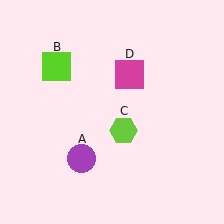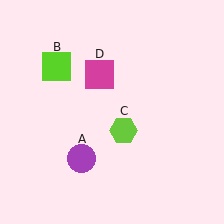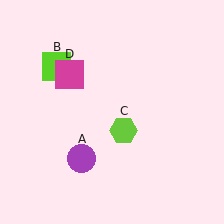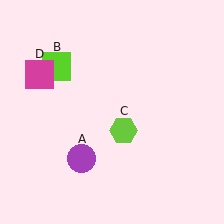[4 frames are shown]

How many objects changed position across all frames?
1 object changed position: magenta square (object D).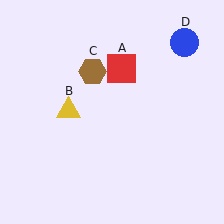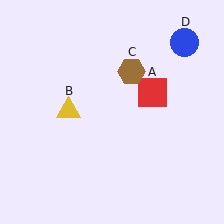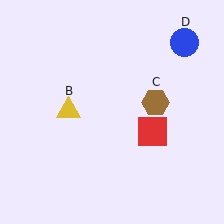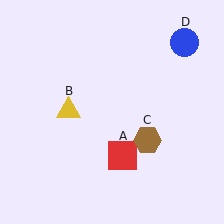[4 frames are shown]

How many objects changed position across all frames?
2 objects changed position: red square (object A), brown hexagon (object C).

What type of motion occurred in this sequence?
The red square (object A), brown hexagon (object C) rotated clockwise around the center of the scene.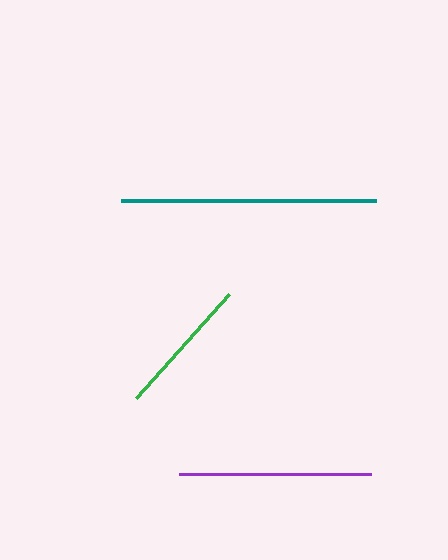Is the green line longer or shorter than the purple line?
The purple line is longer than the green line.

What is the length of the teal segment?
The teal segment is approximately 255 pixels long.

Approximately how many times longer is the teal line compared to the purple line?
The teal line is approximately 1.3 times the length of the purple line.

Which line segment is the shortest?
The green line is the shortest at approximately 139 pixels.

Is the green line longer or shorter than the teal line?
The teal line is longer than the green line.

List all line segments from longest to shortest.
From longest to shortest: teal, purple, green.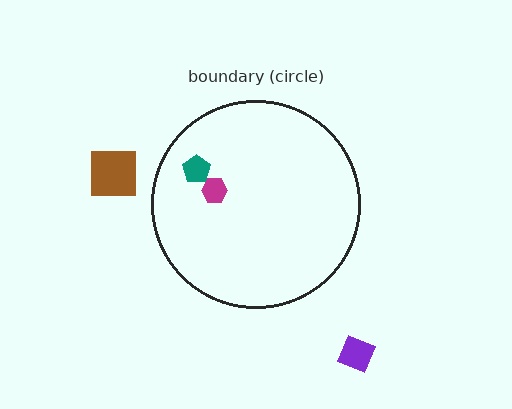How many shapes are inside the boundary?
2 inside, 2 outside.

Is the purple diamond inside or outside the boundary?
Outside.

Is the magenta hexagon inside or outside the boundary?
Inside.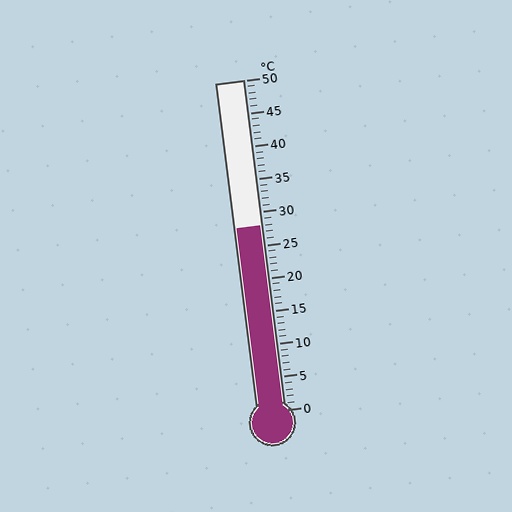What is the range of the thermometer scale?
The thermometer scale ranges from 0°C to 50°C.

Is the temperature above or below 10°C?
The temperature is above 10°C.